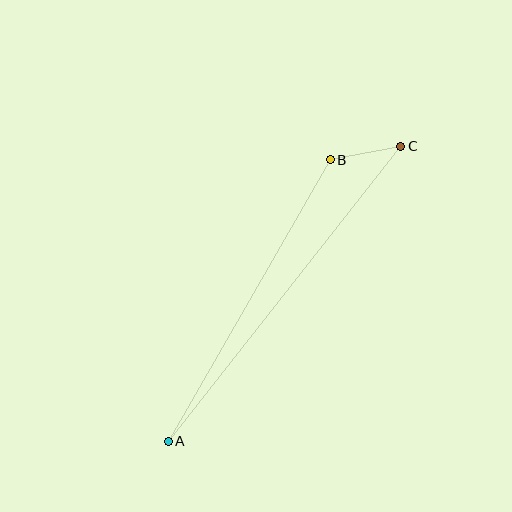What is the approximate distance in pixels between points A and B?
The distance between A and B is approximately 325 pixels.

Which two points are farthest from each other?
Points A and C are farthest from each other.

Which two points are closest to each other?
Points B and C are closest to each other.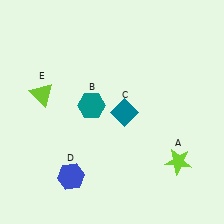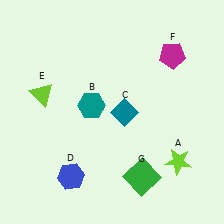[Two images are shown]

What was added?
A magenta pentagon (F), a green square (G) were added in Image 2.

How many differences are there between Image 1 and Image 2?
There are 2 differences between the two images.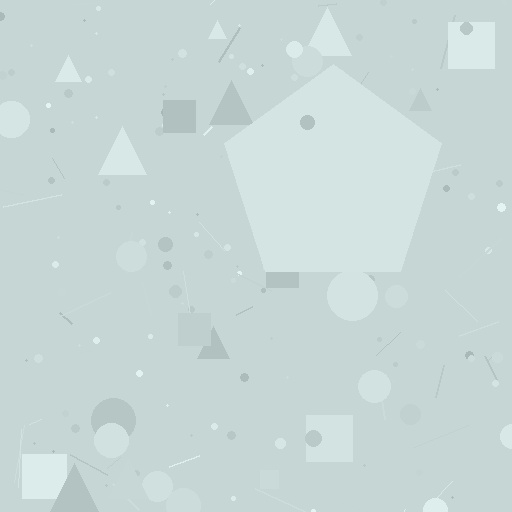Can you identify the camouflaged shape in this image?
The camouflaged shape is a pentagon.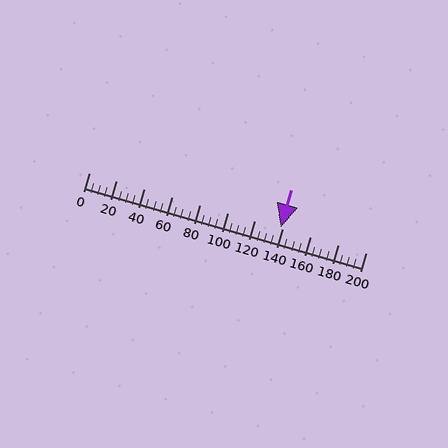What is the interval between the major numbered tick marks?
The major tick marks are spaced 20 units apart.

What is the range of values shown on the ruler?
The ruler shows values from 0 to 200.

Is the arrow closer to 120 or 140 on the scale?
The arrow is closer to 140.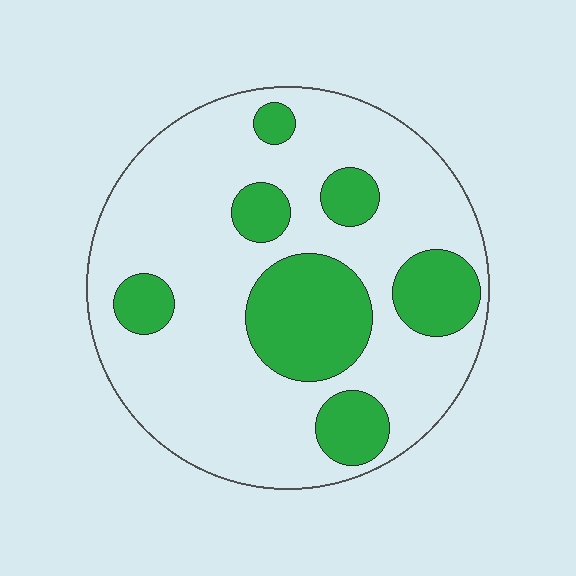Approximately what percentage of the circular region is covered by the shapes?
Approximately 25%.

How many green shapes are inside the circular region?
7.